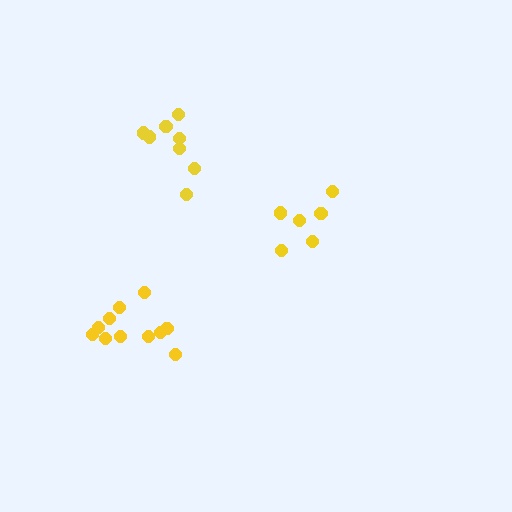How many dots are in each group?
Group 1: 7 dots, Group 2: 8 dots, Group 3: 11 dots (26 total).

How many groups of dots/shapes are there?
There are 3 groups.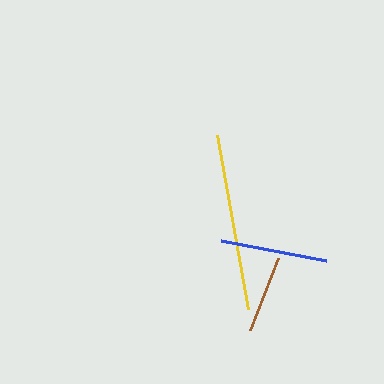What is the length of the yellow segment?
The yellow segment is approximately 177 pixels long.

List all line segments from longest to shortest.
From longest to shortest: yellow, blue, brown.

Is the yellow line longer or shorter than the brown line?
The yellow line is longer than the brown line.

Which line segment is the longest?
The yellow line is the longest at approximately 177 pixels.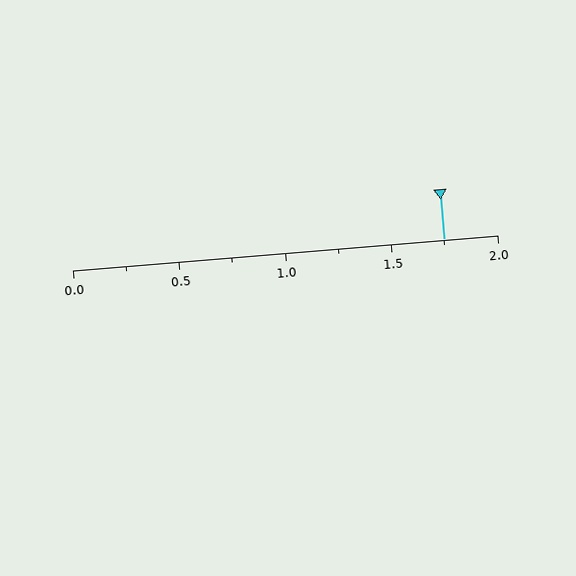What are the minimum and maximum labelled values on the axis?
The axis runs from 0.0 to 2.0.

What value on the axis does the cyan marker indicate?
The marker indicates approximately 1.75.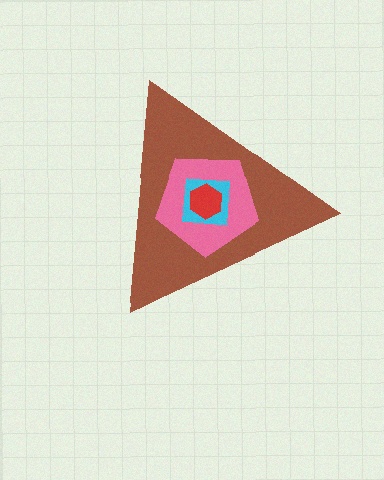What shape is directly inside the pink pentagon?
The cyan square.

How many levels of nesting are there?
4.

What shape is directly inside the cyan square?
The red hexagon.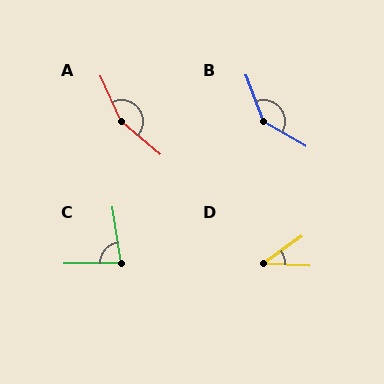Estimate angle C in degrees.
Approximately 82 degrees.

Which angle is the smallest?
D, at approximately 38 degrees.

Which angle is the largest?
A, at approximately 154 degrees.